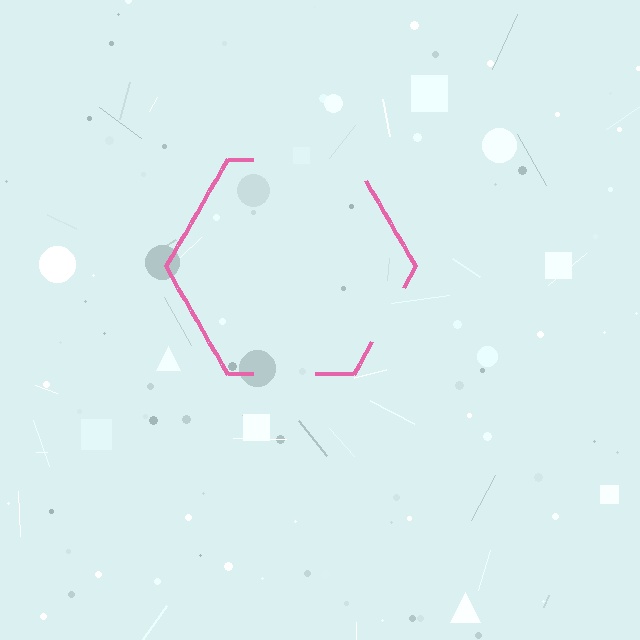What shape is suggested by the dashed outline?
The dashed outline suggests a hexagon.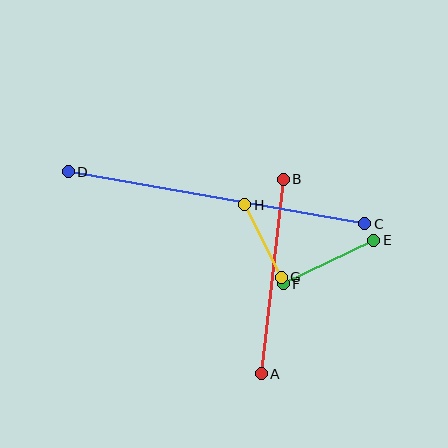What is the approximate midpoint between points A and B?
The midpoint is at approximately (272, 277) pixels.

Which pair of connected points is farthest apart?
Points C and D are farthest apart.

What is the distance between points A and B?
The distance is approximately 196 pixels.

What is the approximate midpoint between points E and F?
The midpoint is at approximately (328, 262) pixels.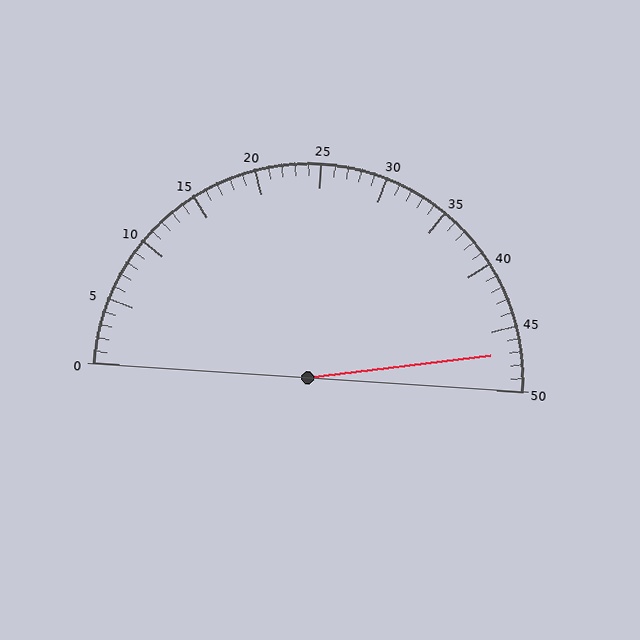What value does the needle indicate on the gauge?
The needle indicates approximately 47.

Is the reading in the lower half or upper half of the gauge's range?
The reading is in the upper half of the range (0 to 50).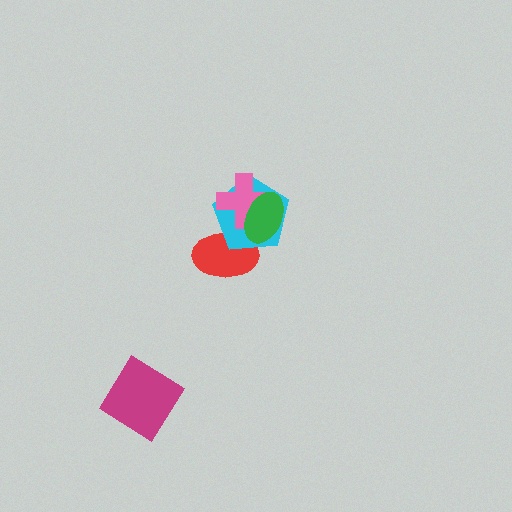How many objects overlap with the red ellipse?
2 objects overlap with the red ellipse.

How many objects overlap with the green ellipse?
3 objects overlap with the green ellipse.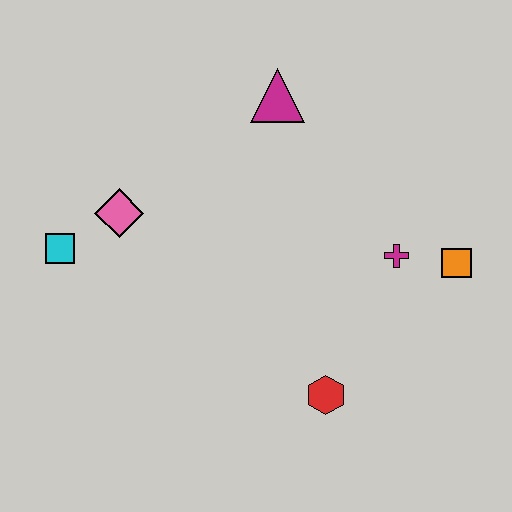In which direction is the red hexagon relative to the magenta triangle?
The red hexagon is below the magenta triangle.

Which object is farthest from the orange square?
The cyan square is farthest from the orange square.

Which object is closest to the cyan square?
The pink diamond is closest to the cyan square.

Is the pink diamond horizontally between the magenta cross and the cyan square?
Yes